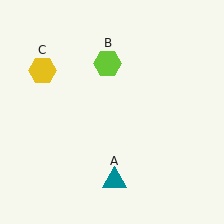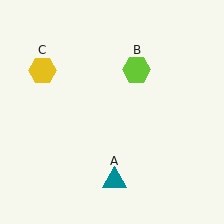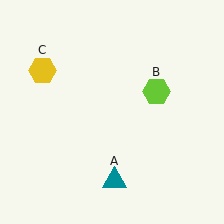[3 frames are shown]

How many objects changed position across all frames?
1 object changed position: lime hexagon (object B).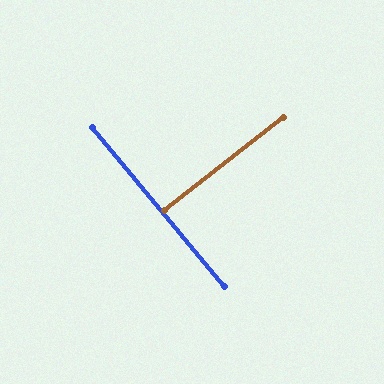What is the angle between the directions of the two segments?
Approximately 88 degrees.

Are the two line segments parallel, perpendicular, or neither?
Perpendicular — they meet at approximately 88°.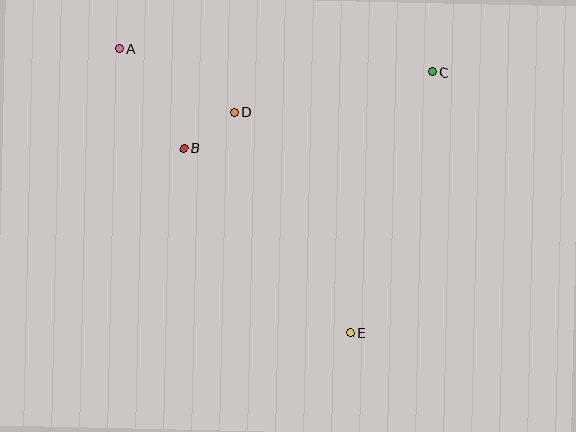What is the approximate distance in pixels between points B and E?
The distance between B and E is approximately 249 pixels.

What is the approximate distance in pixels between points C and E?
The distance between C and E is approximately 273 pixels.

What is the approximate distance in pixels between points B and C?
The distance between B and C is approximately 260 pixels.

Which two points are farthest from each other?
Points A and E are farthest from each other.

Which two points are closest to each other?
Points B and D are closest to each other.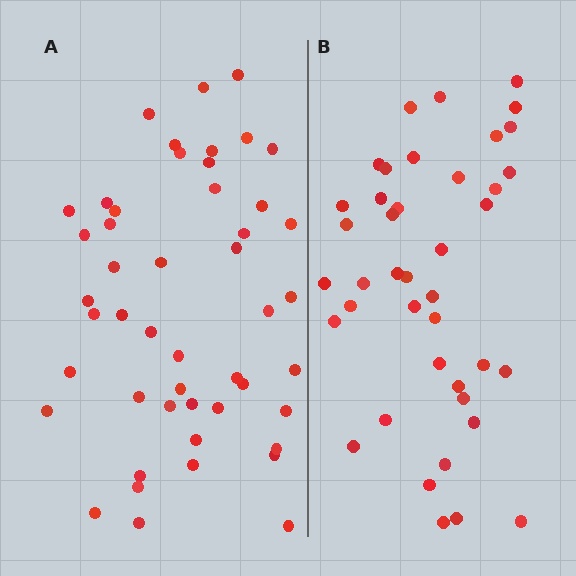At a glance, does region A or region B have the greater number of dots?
Region A (the left region) has more dots.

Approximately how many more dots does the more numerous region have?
Region A has roughly 8 or so more dots than region B.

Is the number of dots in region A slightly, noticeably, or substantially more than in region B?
Region A has only slightly more — the two regions are fairly close. The ratio is roughly 1.2 to 1.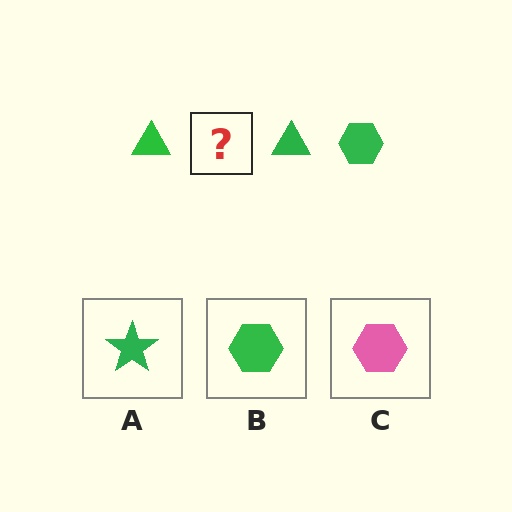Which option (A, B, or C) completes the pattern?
B.